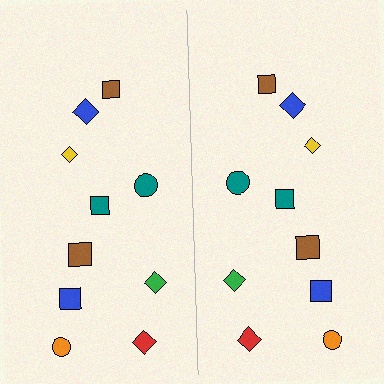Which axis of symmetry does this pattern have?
The pattern has a vertical axis of symmetry running through the center of the image.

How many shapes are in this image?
There are 20 shapes in this image.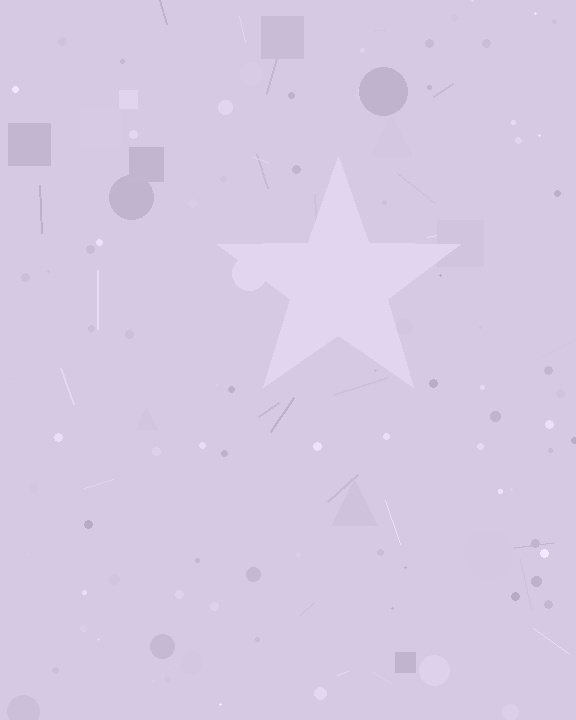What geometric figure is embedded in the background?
A star is embedded in the background.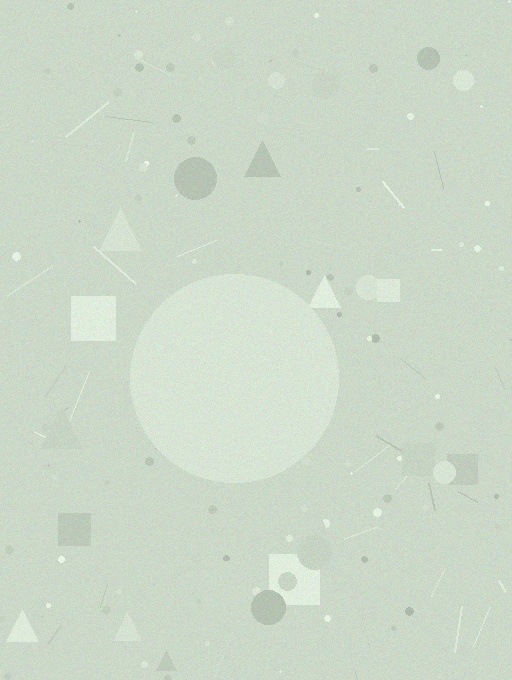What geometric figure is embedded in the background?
A circle is embedded in the background.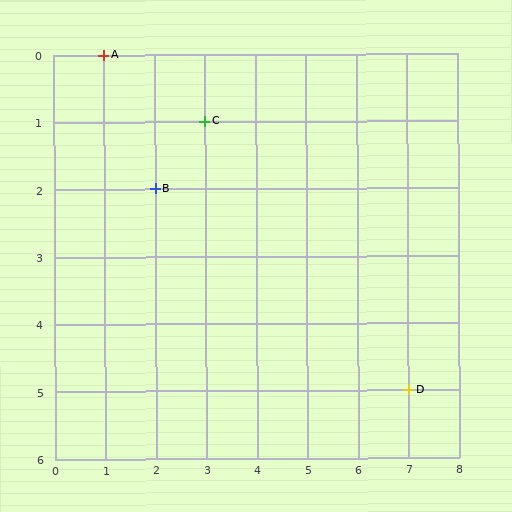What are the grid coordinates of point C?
Point C is at grid coordinates (3, 1).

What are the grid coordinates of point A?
Point A is at grid coordinates (1, 0).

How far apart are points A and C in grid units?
Points A and C are 2 columns and 1 row apart (about 2.2 grid units diagonally).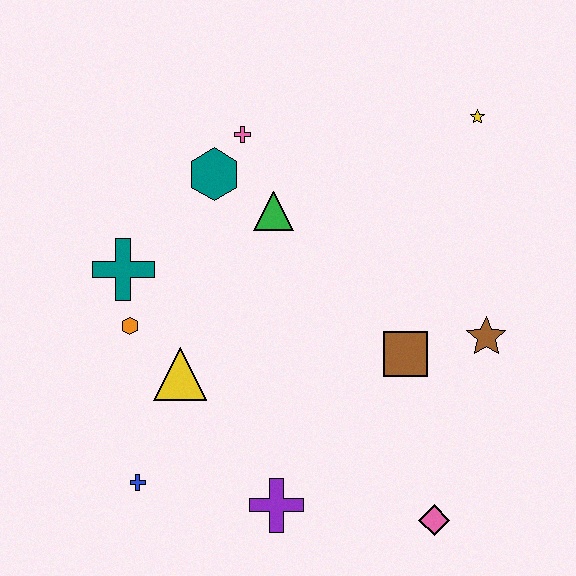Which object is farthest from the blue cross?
The yellow star is farthest from the blue cross.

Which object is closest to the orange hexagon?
The teal cross is closest to the orange hexagon.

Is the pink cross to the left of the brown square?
Yes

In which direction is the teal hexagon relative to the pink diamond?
The teal hexagon is above the pink diamond.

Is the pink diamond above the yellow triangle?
No